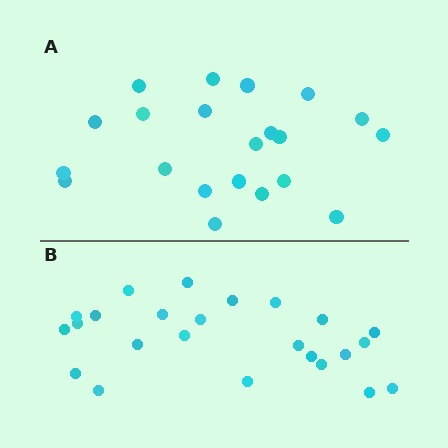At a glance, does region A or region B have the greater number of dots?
Region B (the bottom region) has more dots.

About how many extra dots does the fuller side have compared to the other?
Region B has just a few more — roughly 2 or 3 more dots than region A.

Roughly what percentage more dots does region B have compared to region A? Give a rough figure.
About 15% more.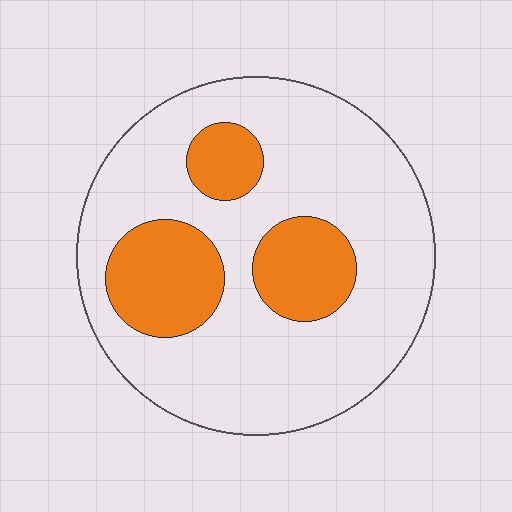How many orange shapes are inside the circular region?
3.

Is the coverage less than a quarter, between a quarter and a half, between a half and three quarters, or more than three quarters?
Less than a quarter.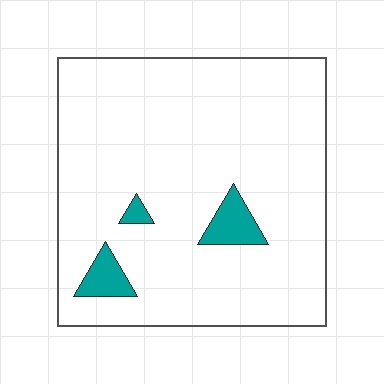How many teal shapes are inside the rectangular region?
3.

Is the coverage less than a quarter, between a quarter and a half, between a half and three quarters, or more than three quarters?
Less than a quarter.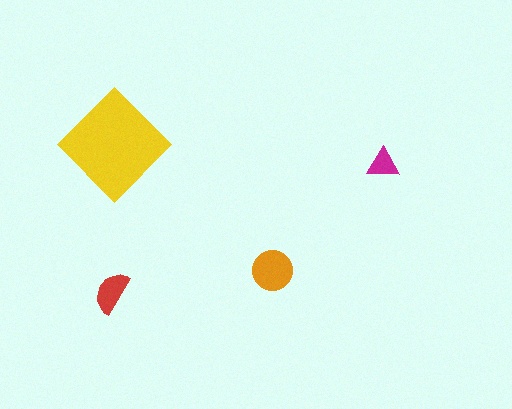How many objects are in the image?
There are 4 objects in the image.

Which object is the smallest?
The magenta triangle.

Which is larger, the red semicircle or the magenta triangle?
The red semicircle.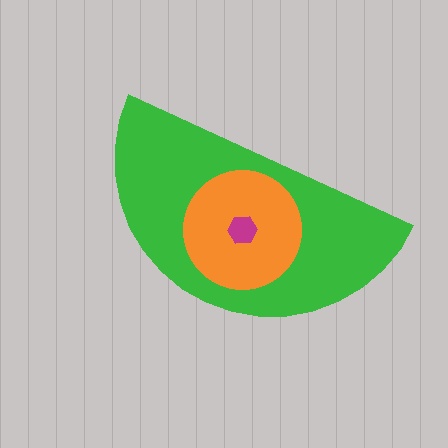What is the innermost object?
The magenta hexagon.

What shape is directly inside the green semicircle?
The orange circle.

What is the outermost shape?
The green semicircle.